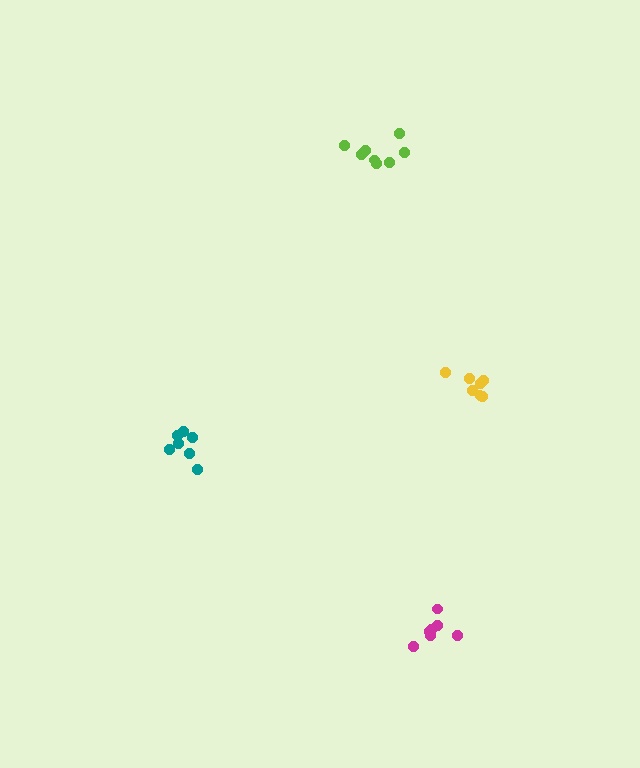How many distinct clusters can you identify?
There are 4 distinct clusters.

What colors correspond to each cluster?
The clusters are colored: magenta, lime, yellow, teal.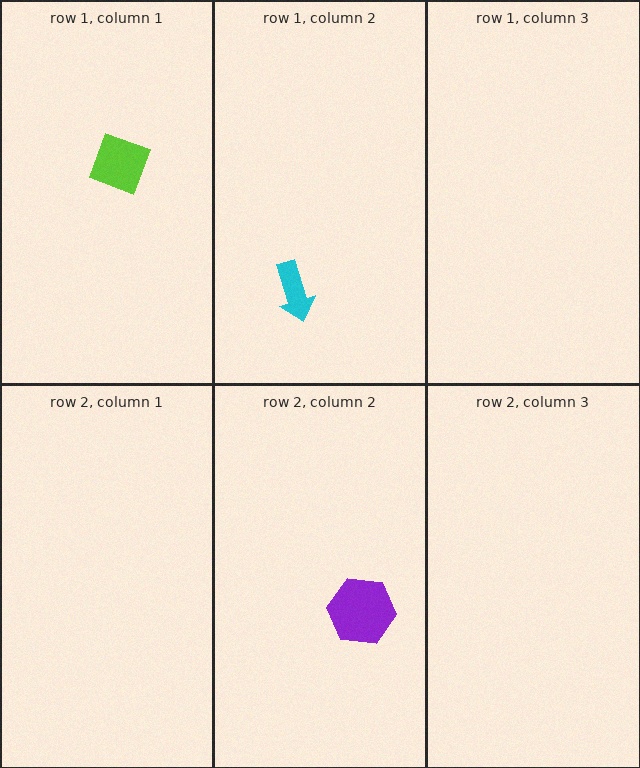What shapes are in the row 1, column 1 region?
The lime diamond.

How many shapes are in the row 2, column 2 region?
1.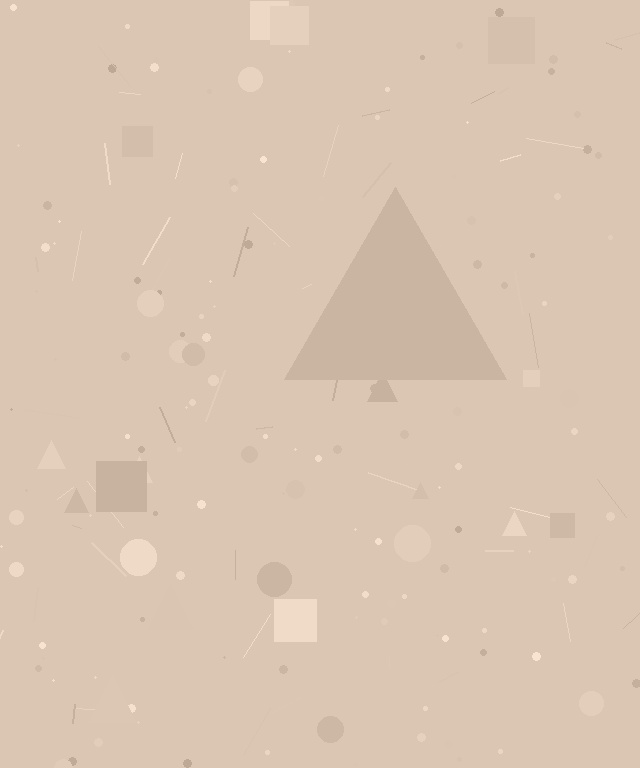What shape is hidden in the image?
A triangle is hidden in the image.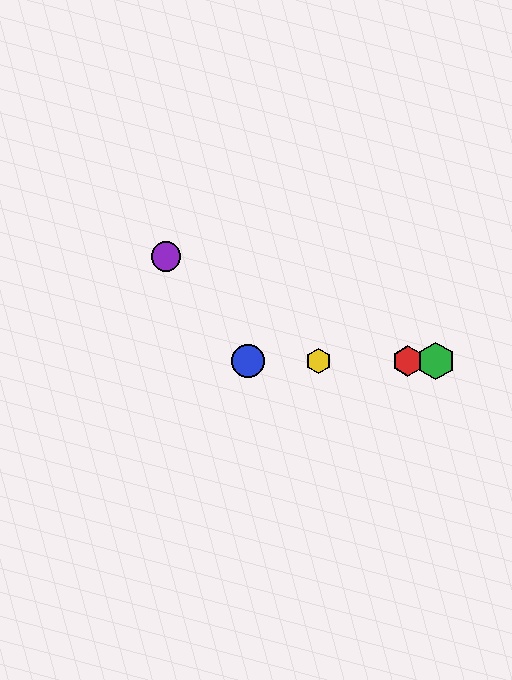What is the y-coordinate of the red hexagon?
The red hexagon is at y≈361.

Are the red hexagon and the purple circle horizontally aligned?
No, the red hexagon is at y≈361 and the purple circle is at y≈257.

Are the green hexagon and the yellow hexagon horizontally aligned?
Yes, both are at y≈361.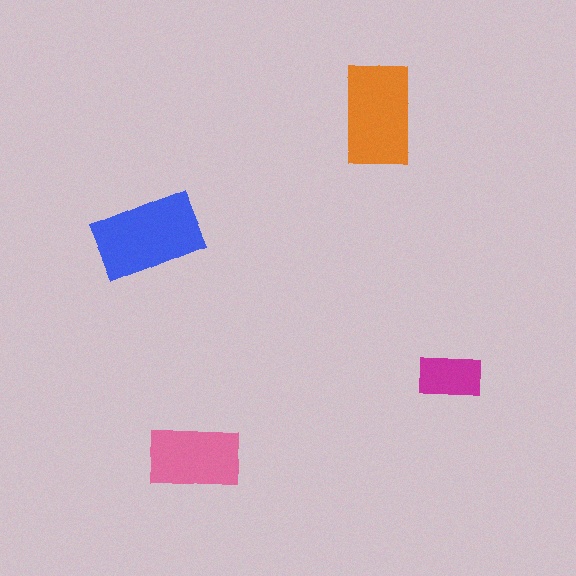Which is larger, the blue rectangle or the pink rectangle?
The blue one.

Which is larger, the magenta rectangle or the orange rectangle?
The orange one.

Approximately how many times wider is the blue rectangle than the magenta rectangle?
About 1.5 times wider.